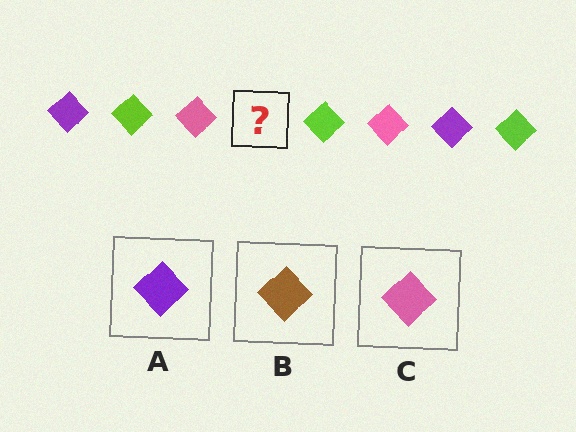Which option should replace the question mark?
Option A.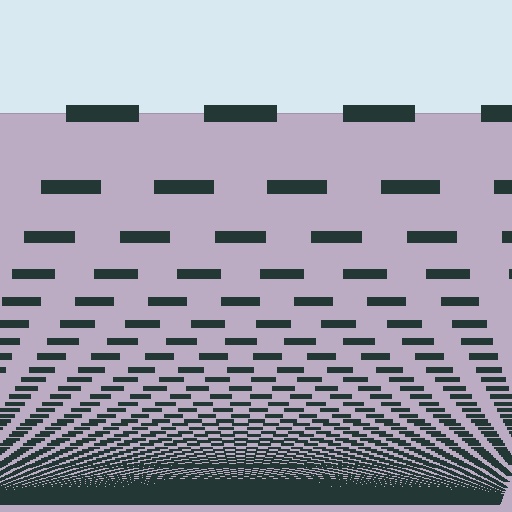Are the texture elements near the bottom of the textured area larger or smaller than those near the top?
Smaller. The gradient is inverted — elements near the bottom are smaller and denser.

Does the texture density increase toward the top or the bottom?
Density increases toward the bottom.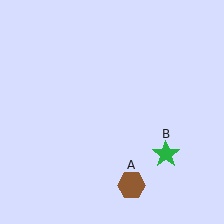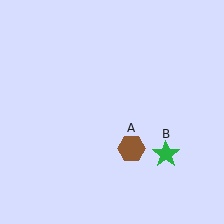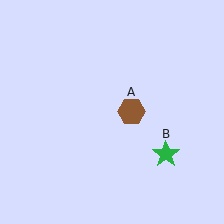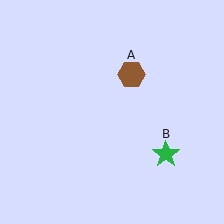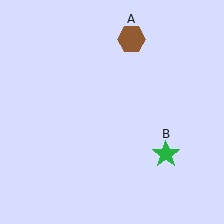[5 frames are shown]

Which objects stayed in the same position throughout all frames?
Green star (object B) remained stationary.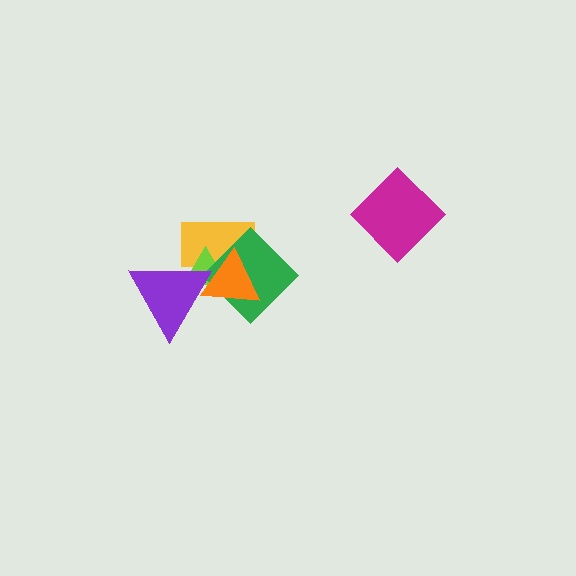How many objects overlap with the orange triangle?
4 objects overlap with the orange triangle.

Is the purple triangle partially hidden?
No, no other shape covers it.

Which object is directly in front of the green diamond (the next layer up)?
The orange triangle is directly in front of the green diamond.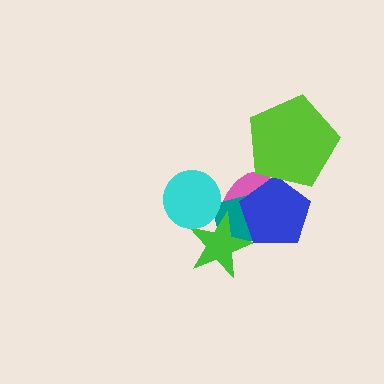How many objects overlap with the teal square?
4 objects overlap with the teal square.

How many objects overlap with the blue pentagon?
4 objects overlap with the blue pentagon.